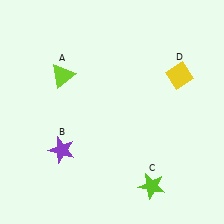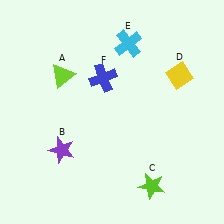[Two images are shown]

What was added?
A cyan cross (E), a blue cross (F) were added in Image 2.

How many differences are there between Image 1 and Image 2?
There are 2 differences between the two images.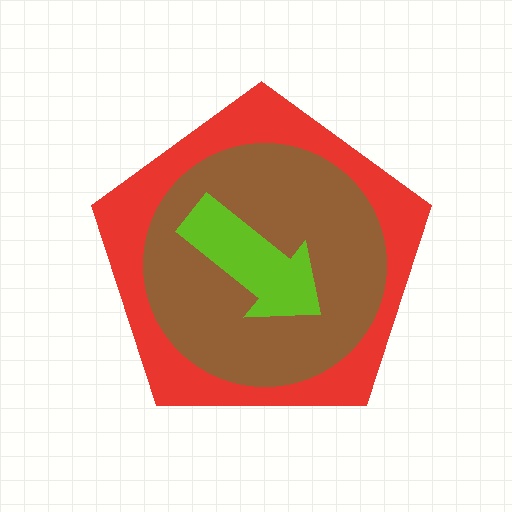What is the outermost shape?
The red pentagon.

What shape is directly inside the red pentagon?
The brown circle.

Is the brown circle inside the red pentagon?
Yes.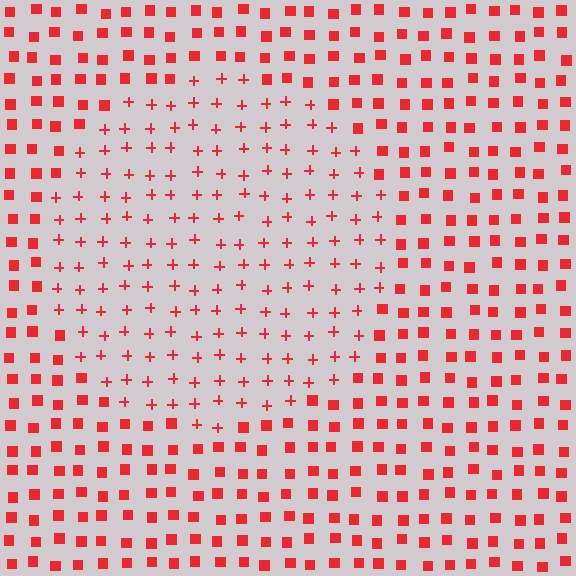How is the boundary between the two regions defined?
The boundary is defined by a change in element shape: plus signs inside vs. squares outside. All elements share the same color and spacing.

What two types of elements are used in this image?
The image uses plus signs inside the circle region and squares outside it.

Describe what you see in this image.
The image is filled with small red elements arranged in a uniform grid. A circle-shaped region contains plus signs, while the surrounding area contains squares. The boundary is defined purely by the change in element shape.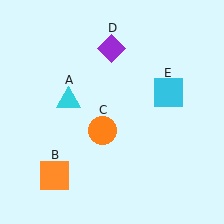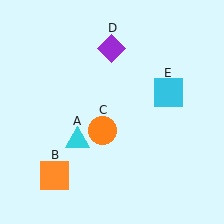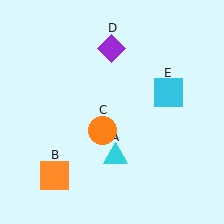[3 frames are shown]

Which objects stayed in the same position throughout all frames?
Orange square (object B) and orange circle (object C) and purple diamond (object D) and cyan square (object E) remained stationary.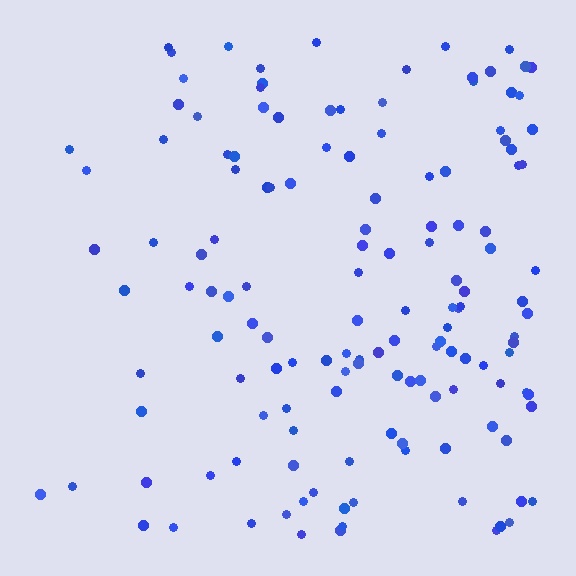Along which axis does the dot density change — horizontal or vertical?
Horizontal.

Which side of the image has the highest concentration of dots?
The right.